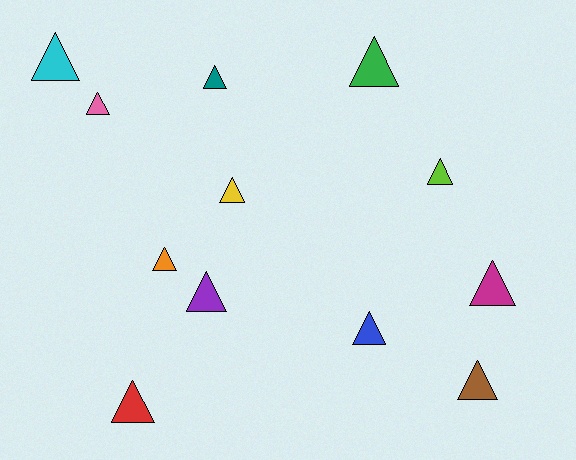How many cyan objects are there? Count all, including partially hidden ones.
There is 1 cyan object.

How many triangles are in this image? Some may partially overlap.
There are 12 triangles.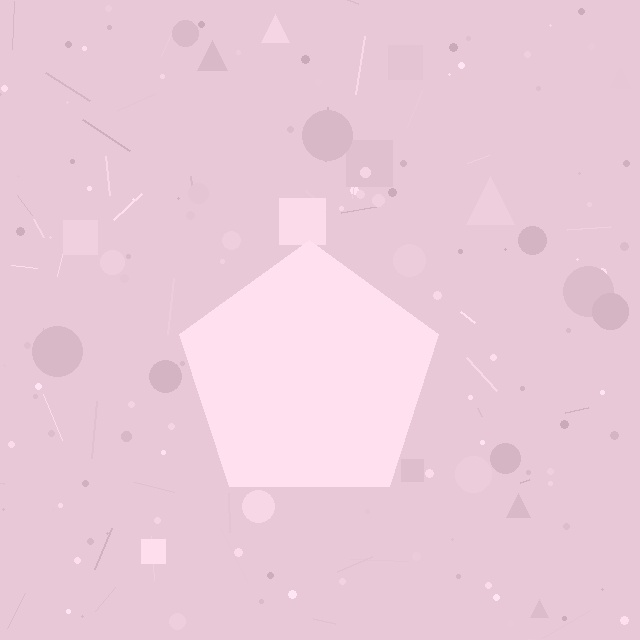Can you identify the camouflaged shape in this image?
The camouflaged shape is a pentagon.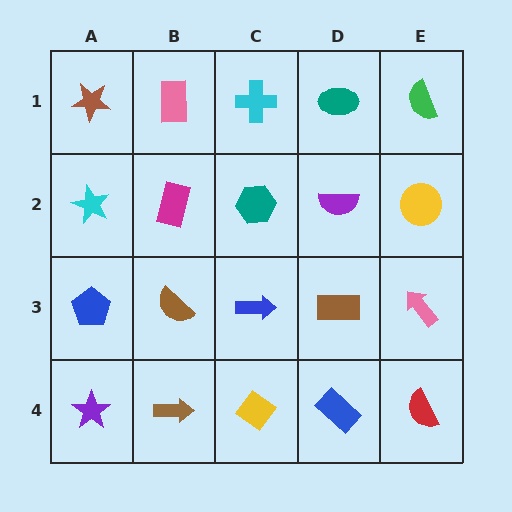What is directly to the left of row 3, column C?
A brown semicircle.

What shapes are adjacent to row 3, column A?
A cyan star (row 2, column A), a purple star (row 4, column A), a brown semicircle (row 3, column B).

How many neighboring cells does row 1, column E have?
2.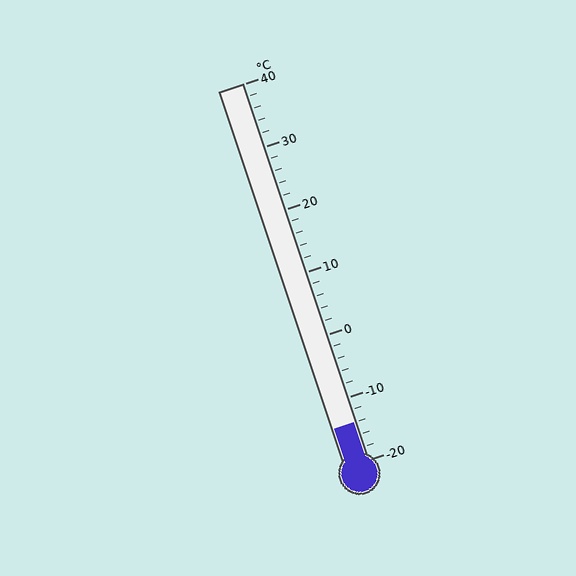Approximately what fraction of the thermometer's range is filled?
The thermometer is filled to approximately 10% of its range.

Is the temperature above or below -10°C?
The temperature is below -10°C.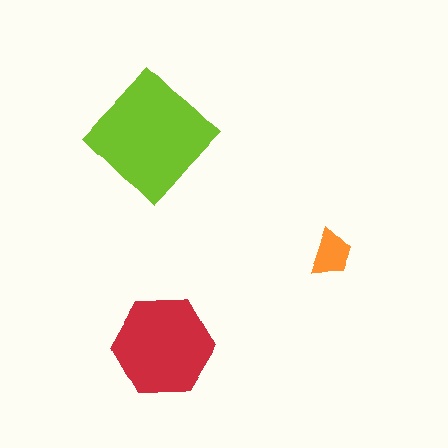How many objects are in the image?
There are 3 objects in the image.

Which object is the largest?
The lime diamond.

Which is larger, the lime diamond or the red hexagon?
The lime diamond.